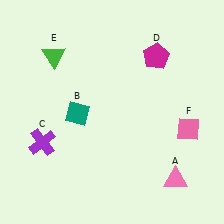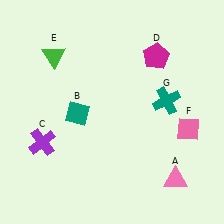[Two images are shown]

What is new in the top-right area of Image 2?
A teal cross (G) was added in the top-right area of Image 2.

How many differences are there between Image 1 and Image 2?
There is 1 difference between the two images.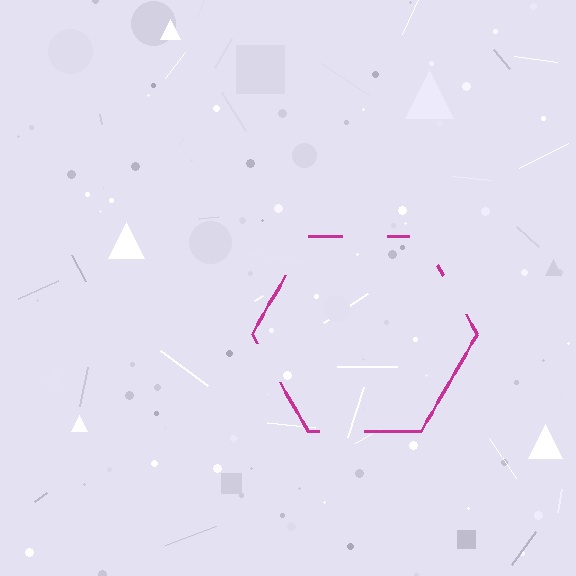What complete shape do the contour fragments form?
The contour fragments form a hexagon.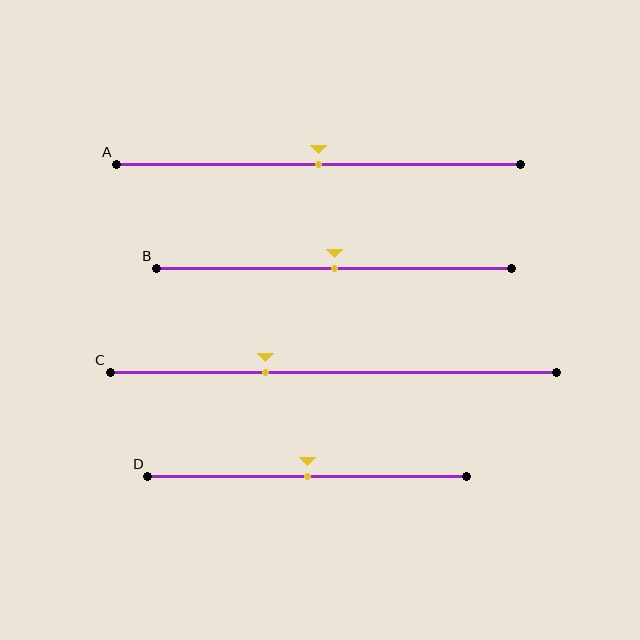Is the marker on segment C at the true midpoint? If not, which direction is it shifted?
No, the marker on segment C is shifted to the left by about 15% of the segment length.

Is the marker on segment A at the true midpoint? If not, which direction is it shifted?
Yes, the marker on segment A is at the true midpoint.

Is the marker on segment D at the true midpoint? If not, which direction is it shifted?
Yes, the marker on segment D is at the true midpoint.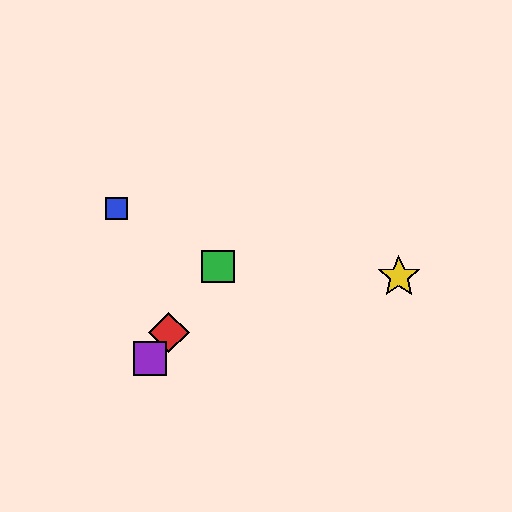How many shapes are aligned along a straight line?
3 shapes (the red diamond, the green square, the purple square) are aligned along a straight line.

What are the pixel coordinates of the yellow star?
The yellow star is at (399, 277).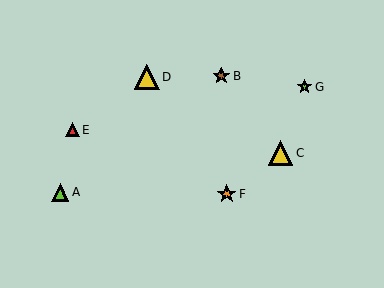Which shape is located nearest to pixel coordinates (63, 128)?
The red triangle (labeled E) at (72, 130) is nearest to that location.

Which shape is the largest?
The yellow triangle (labeled D) is the largest.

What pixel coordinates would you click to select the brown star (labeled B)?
Click at (221, 76) to select the brown star B.